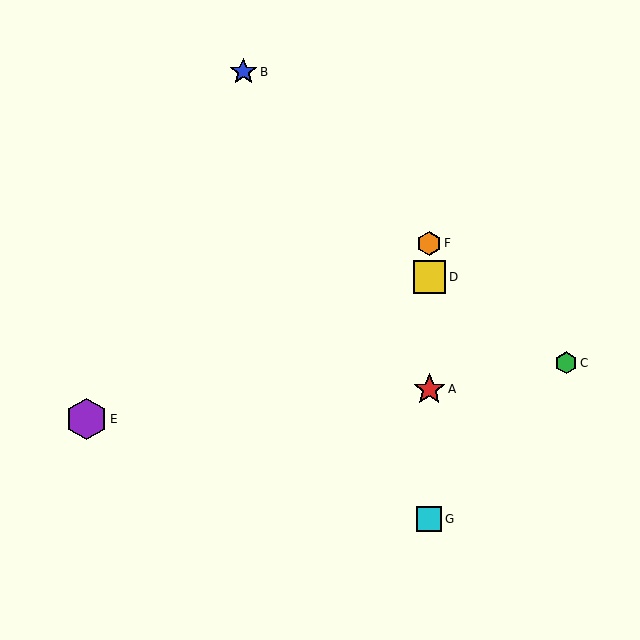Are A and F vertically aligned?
Yes, both are at x≈429.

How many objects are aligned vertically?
4 objects (A, D, F, G) are aligned vertically.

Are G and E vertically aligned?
No, G is at x≈429 and E is at x≈86.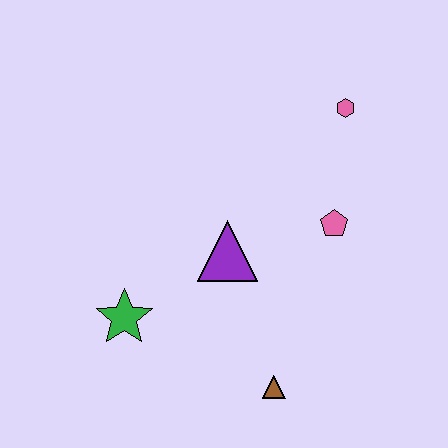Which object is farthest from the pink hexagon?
The green star is farthest from the pink hexagon.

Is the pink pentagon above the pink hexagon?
No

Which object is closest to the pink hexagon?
The pink pentagon is closest to the pink hexagon.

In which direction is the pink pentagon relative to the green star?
The pink pentagon is to the right of the green star.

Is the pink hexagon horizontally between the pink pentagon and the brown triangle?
No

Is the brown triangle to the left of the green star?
No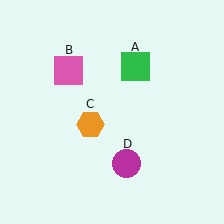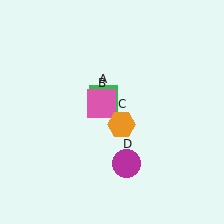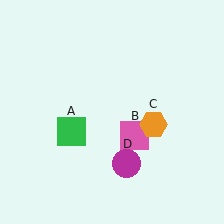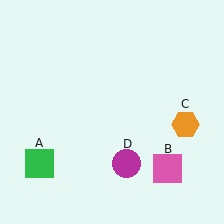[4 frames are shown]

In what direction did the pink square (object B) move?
The pink square (object B) moved down and to the right.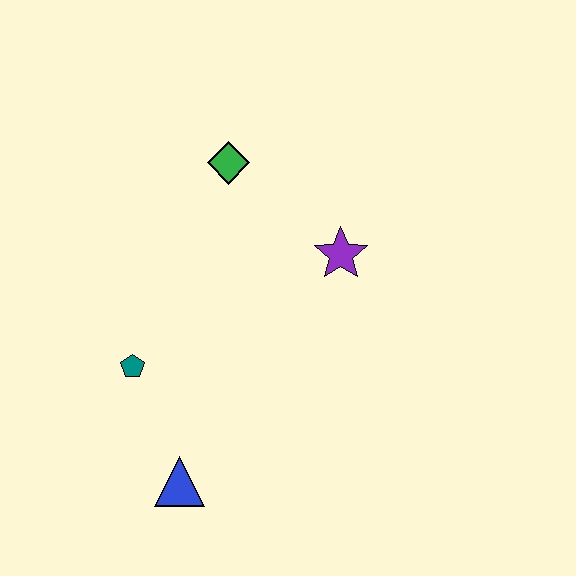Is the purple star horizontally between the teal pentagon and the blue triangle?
No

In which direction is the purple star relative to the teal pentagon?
The purple star is to the right of the teal pentagon.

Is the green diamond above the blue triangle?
Yes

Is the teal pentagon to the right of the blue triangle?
No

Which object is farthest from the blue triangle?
The green diamond is farthest from the blue triangle.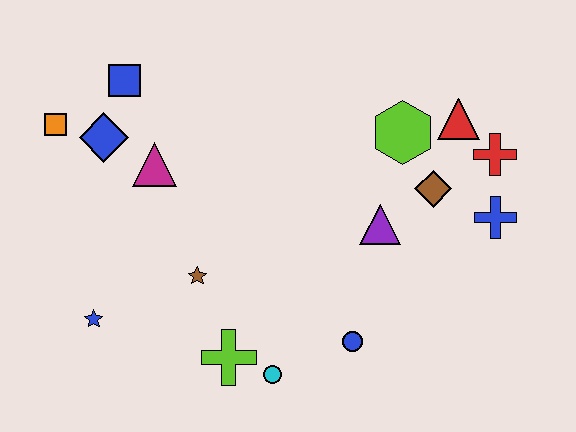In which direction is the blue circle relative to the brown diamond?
The blue circle is below the brown diamond.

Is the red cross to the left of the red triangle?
No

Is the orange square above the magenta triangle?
Yes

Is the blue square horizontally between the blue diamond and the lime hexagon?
Yes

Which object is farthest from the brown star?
The red cross is farthest from the brown star.